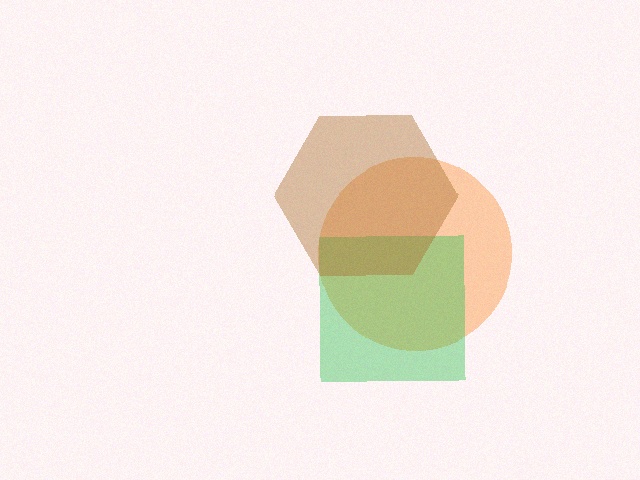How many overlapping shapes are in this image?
There are 3 overlapping shapes in the image.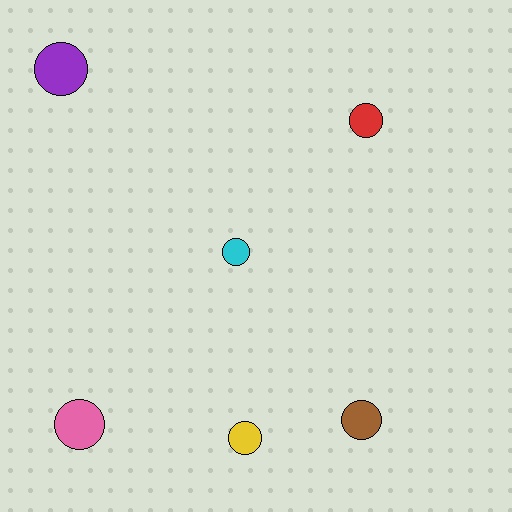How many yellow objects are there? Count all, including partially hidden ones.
There is 1 yellow object.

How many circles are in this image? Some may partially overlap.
There are 6 circles.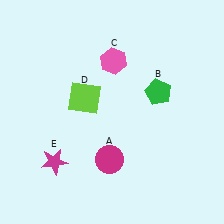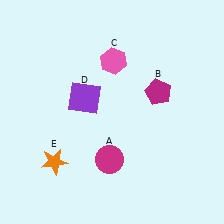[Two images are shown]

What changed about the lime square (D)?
In Image 1, D is lime. In Image 2, it changed to purple.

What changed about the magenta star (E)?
In Image 1, E is magenta. In Image 2, it changed to orange.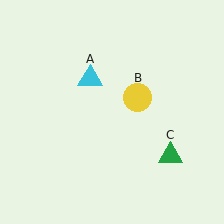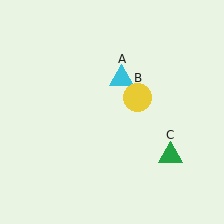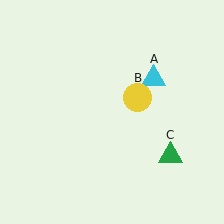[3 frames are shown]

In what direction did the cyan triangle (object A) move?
The cyan triangle (object A) moved right.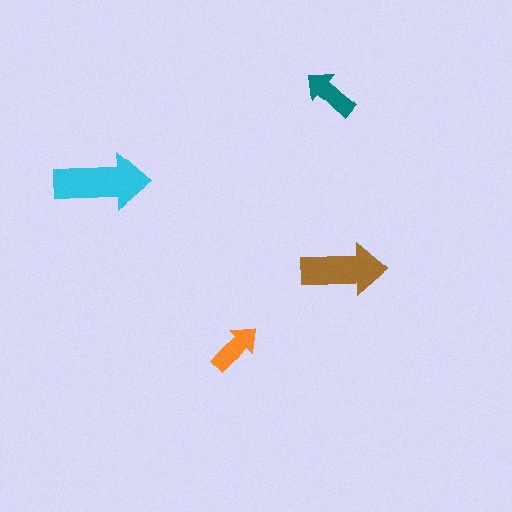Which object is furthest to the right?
The brown arrow is rightmost.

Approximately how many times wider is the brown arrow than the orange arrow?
About 1.5 times wider.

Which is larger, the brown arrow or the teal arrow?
The brown one.